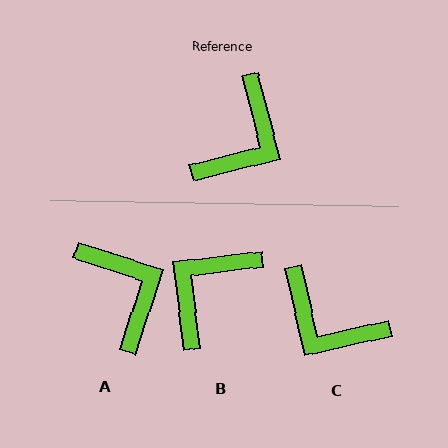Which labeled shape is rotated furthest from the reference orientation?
B, about 173 degrees away.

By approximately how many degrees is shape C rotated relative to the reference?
Approximately 92 degrees clockwise.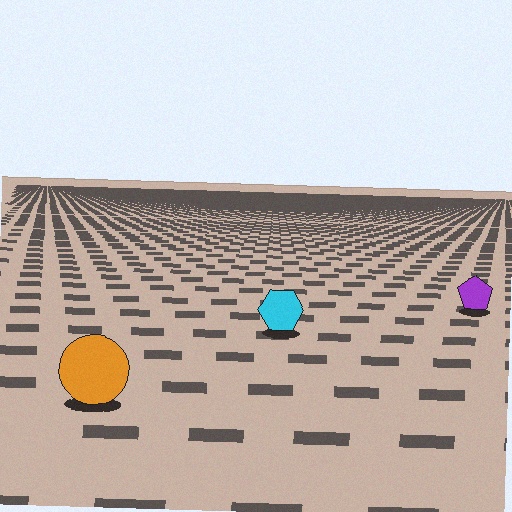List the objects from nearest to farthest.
From nearest to farthest: the orange circle, the cyan hexagon, the purple pentagon.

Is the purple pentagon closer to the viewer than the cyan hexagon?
No. The cyan hexagon is closer — you can tell from the texture gradient: the ground texture is coarser near it.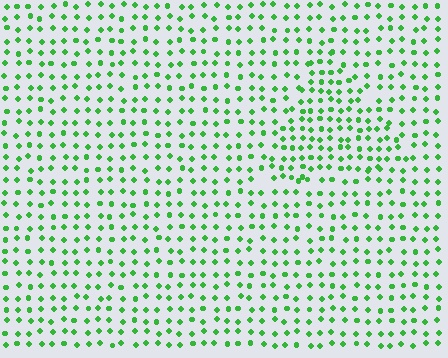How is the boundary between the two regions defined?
The boundary is defined by a change in element density (approximately 1.5x ratio). All elements are the same color, size, and shape.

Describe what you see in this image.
The image contains small green elements arranged at two different densities. A triangle-shaped region is visible where the elements are more densely packed than the surrounding area.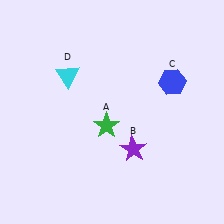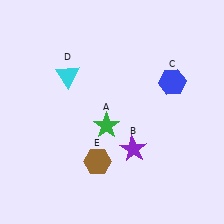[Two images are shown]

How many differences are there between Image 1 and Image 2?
There is 1 difference between the two images.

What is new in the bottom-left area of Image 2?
A brown hexagon (E) was added in the bottom-left area of Image 2.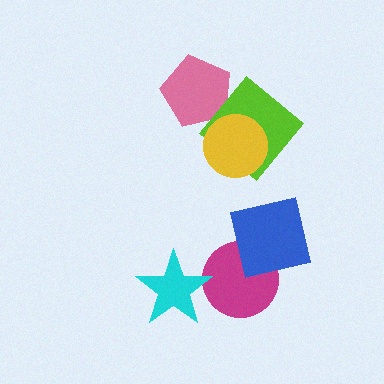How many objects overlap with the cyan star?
1 object overlaps with the cyan star.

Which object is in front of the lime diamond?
The yellow circle is in front of the lime diamond.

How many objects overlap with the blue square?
1 object overlaps with the blue square.